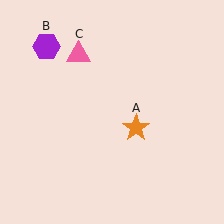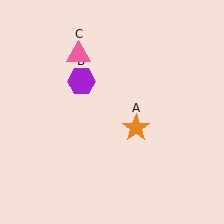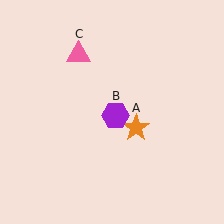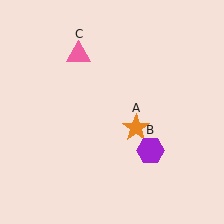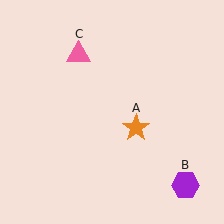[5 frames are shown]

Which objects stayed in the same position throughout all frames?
Orange star (object A) and pink triangle (object C) remained stationary.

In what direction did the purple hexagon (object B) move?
The purple hexagon (object B) moved down and to the right.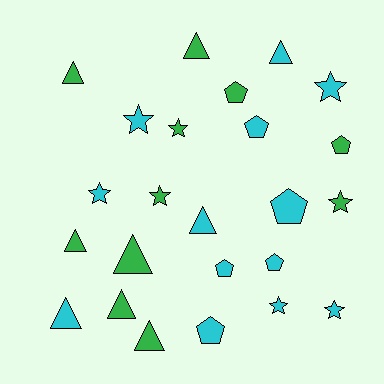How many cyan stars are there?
There are 5 cyan stars.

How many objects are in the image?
There are 24 objects.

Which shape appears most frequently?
Triangle, with 9 objects.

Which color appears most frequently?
Cyan, with 13 objects.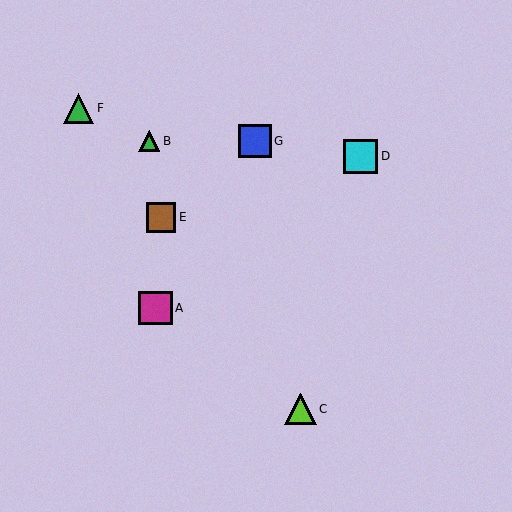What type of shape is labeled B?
Shape B is a green triangle.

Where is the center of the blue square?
The center of the blue square is at (255, 141).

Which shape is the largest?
The cyan square (labeled D) is the largest.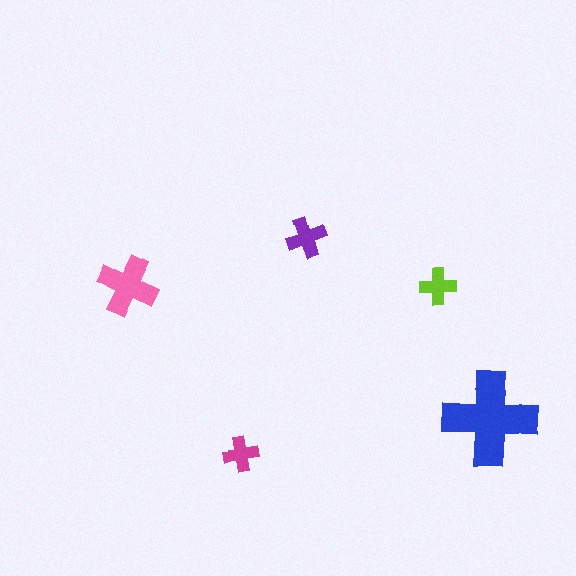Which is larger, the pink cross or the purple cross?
The pink one.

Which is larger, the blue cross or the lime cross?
The blue one.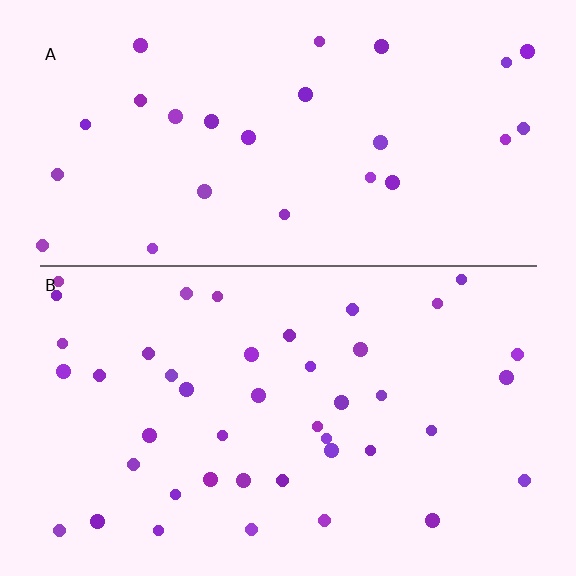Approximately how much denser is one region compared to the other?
Approximately 1.6× — region B over region A.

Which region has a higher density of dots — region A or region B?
B (the bottom).